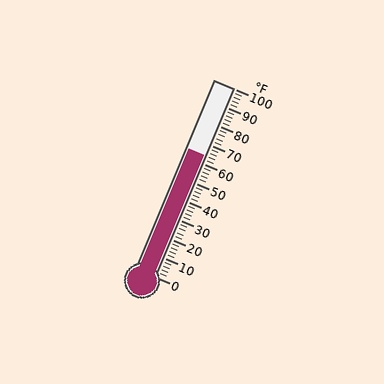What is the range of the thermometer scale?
The thermometer scale ranges from 0°F to 100°F.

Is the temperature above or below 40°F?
The temperature is above 40°F.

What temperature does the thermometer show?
The thermometer shows approximately 64°F.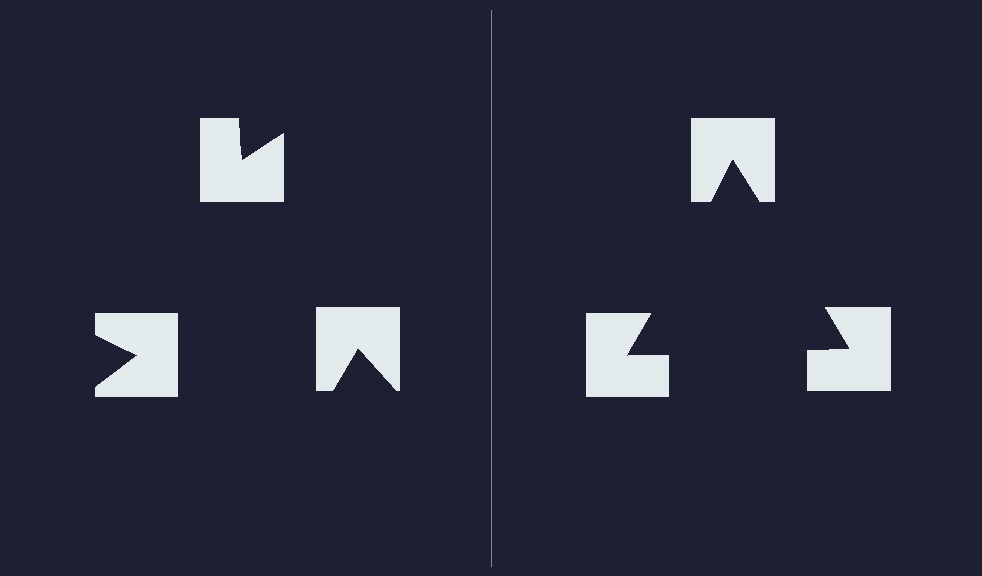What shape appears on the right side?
An illusory triangle.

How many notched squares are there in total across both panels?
6 — 3 on each side.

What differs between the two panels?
The notched squares are positioned identically on both sides; only the wedge orientations differ. On the right they align to a triangle; on the left they are misaligned.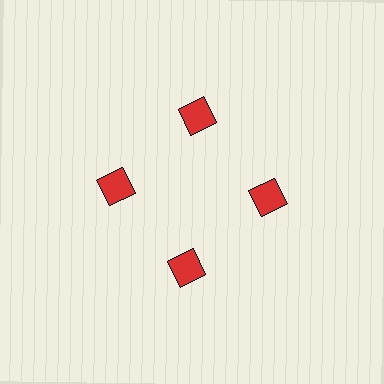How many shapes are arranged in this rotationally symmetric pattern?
There are 4 shapes, arranged in 4 groups of 1.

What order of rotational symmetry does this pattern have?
This pattern has 4-fold rotational symmetry.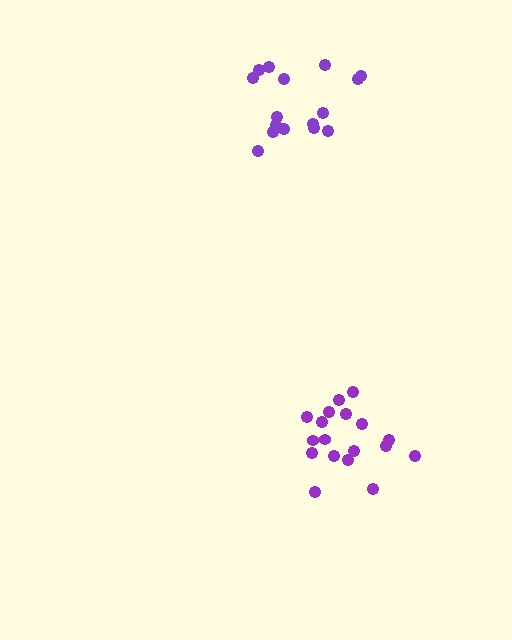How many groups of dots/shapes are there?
There are 2 groups.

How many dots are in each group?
Group 1: 16 dots, Group 2: 18 dots (34 total).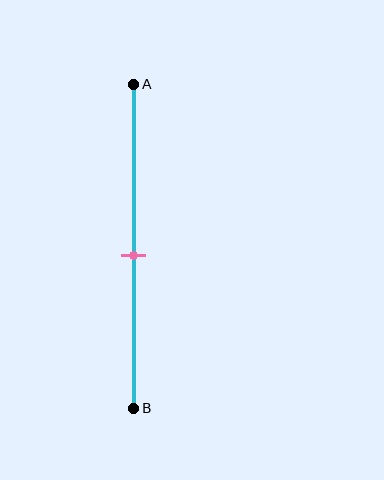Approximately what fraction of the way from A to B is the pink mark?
The pink mark is approximately 55% of the way from A to B.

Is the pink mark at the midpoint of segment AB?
Yes, the mark is approximately at the midpoint.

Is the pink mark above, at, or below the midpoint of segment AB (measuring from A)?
The pink mark is approximately at the midpoint of segment AB.